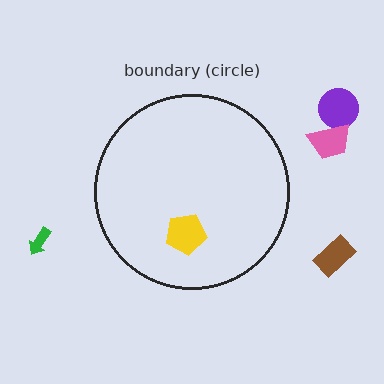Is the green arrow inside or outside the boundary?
Outside.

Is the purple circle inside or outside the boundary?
Outside.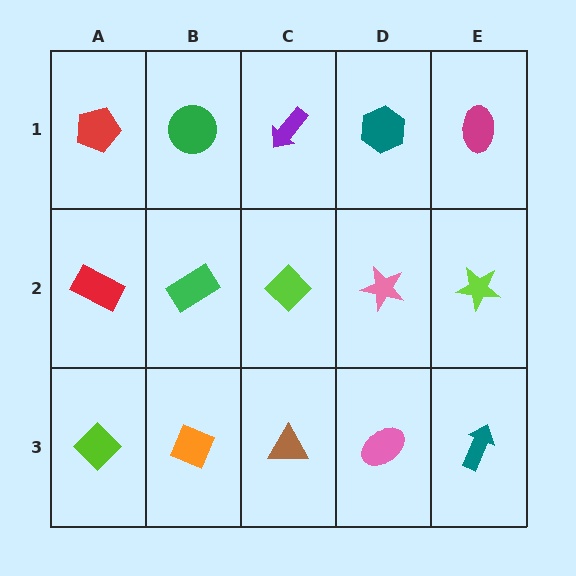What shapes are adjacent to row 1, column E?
A lime star (row 2, column E), a teal hexagon (row 1, column D).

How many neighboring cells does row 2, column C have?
4.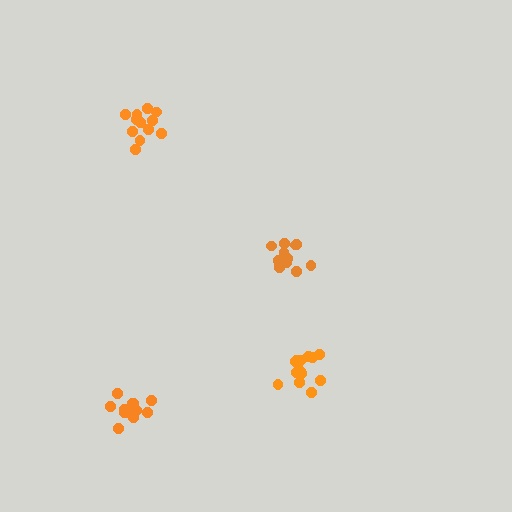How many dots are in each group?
Group 1: 12 dots, Group 2: 15 dots, Group 3: 12 dots, Group 4: 13 dots (52 total).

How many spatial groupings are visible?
There are 4 spatial groupings.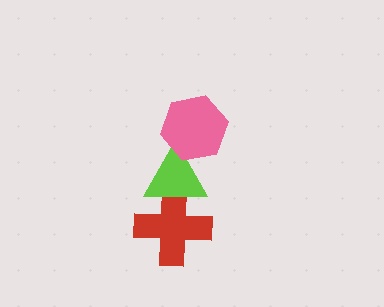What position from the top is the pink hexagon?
The pink hexagon is 1st from the top.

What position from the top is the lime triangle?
The lime triangle is 2nd from the top.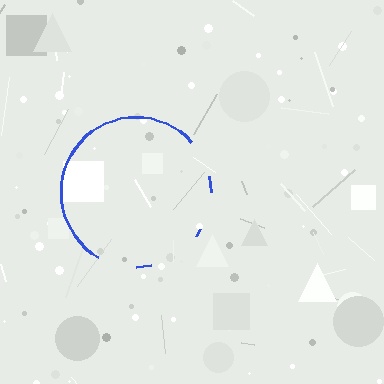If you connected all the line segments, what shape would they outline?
They would outline a circle.